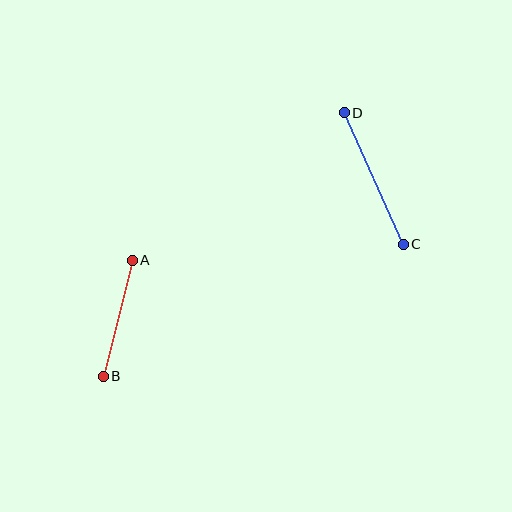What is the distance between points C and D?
The distance is approximately 144 pixels.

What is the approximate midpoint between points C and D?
The midpoint is at approximately (374, 179) pixels.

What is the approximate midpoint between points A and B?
The midpoint is at approximately (118, 318) pixels.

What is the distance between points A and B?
The distance is approximately 120 pixels.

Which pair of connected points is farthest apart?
Points C and D are farthest apart.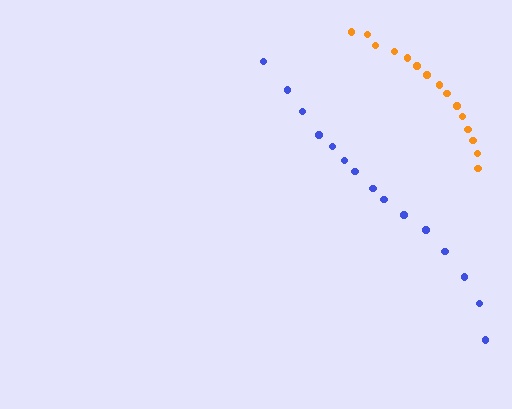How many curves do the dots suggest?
There are 2 distinct paths.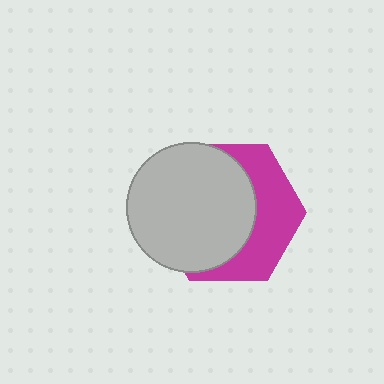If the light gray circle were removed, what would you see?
You would see the complete magenta hexagon.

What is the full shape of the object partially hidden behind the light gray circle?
The partially hidden object is a magenta hexagon.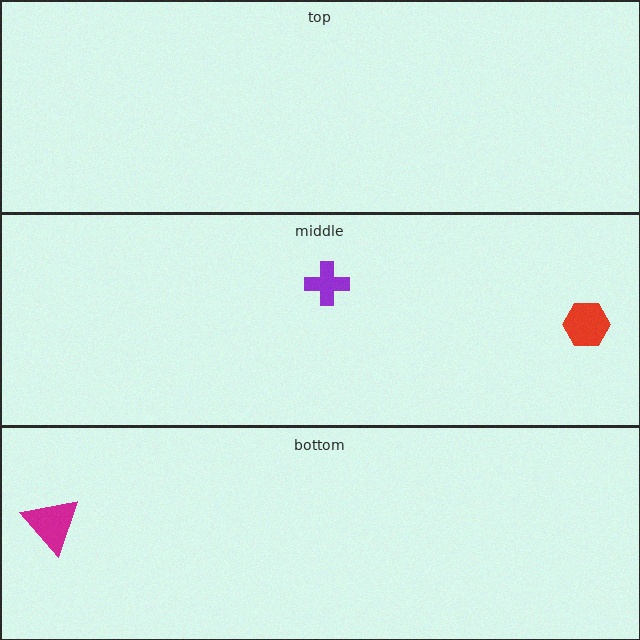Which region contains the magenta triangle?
The bottom region.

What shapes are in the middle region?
The purple cross, the red hexagon.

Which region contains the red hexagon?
The middle region.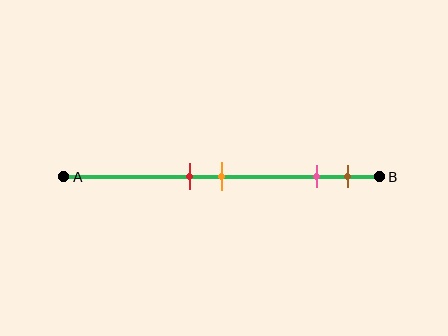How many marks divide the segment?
There are 4 marks dividing the segment.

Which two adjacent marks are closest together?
The red and orange marks are the closest adjacent pair.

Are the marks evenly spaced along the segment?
No, the marks are not evenly spaced.